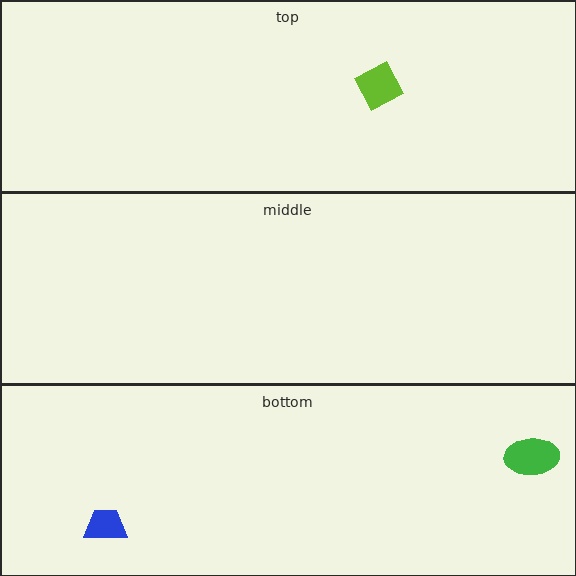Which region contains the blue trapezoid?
The bottom region.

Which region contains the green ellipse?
The bottom region.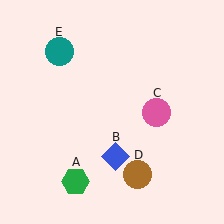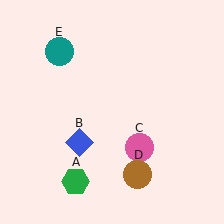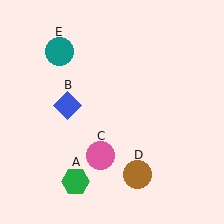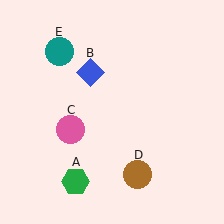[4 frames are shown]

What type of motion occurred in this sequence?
The blue diamond (object B), pink circle (object C) rotated clockwise around the center of the scene.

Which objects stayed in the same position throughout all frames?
Green hexagon (object A) and brown circle (object D) and teal circle (object E) remained stationary.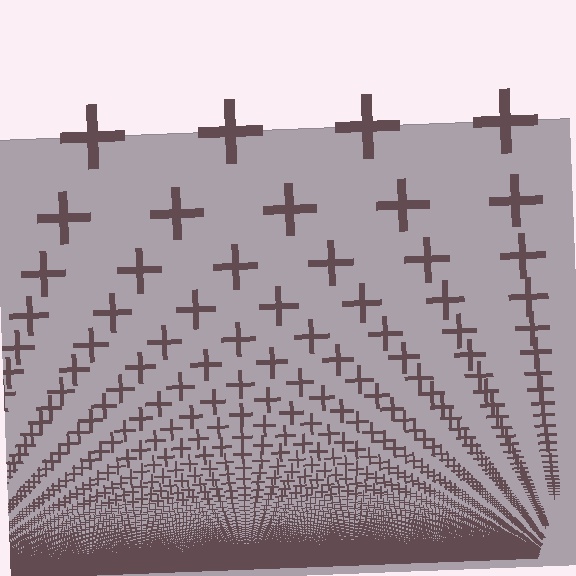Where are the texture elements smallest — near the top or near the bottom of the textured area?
Near the bottom.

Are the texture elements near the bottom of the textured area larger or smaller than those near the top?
Smaller. The gradient is inverted — elements near the bottom are smaller and denser.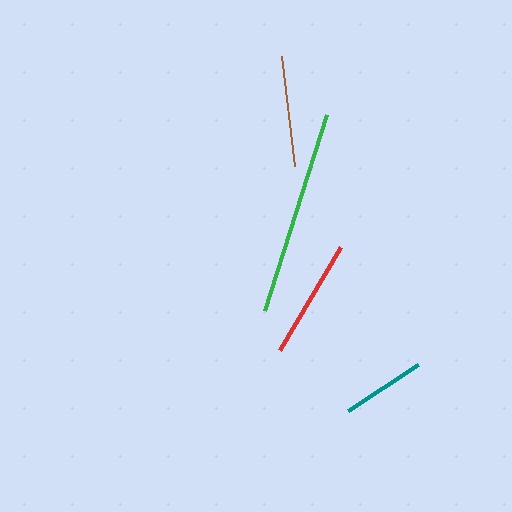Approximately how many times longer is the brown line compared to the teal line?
The brown line is approximately 1.3 times the length of the teal line.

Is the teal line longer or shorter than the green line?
The green line is longer than the teal line.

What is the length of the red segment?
The red segment is approximately 120 pixels long.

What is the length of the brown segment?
The brown segment is approximately 111 pixels long.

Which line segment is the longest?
The green line is the longest at approximately 206 pixels.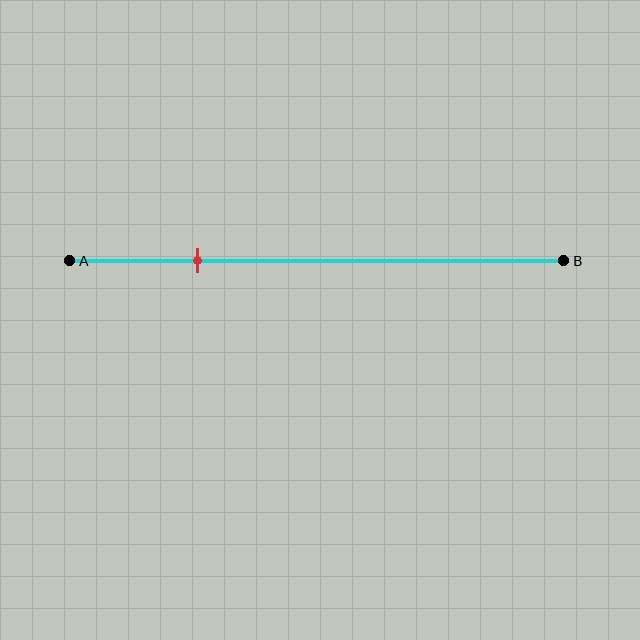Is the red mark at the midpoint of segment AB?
No, the mark is at about 25% from A, not at the 50% midpoint.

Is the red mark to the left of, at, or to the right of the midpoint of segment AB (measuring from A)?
The red mark is to the left of the midpoint of segment AB.